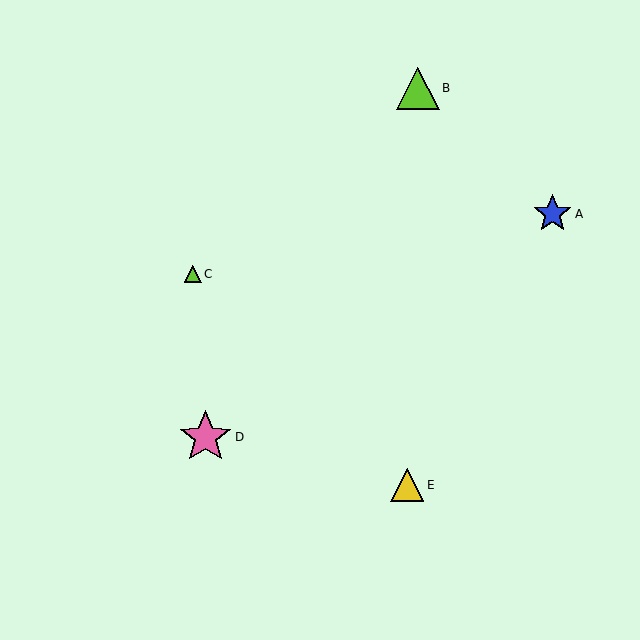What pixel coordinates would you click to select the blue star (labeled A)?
Click at (552, 214) to select the blue star A.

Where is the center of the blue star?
The center of the blue star is at (552, 214).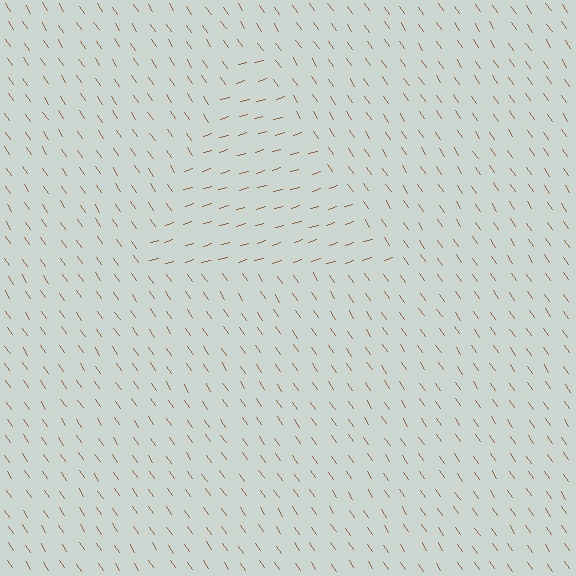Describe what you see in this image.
The image is filled with small brown line segments. A triangle region in the image has lines oriented differently from the surrounding lines, creating a visible texture boundary.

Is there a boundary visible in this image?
Yes, there is a texture boundary formed by a change in line orientation.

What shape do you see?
I see a triangle.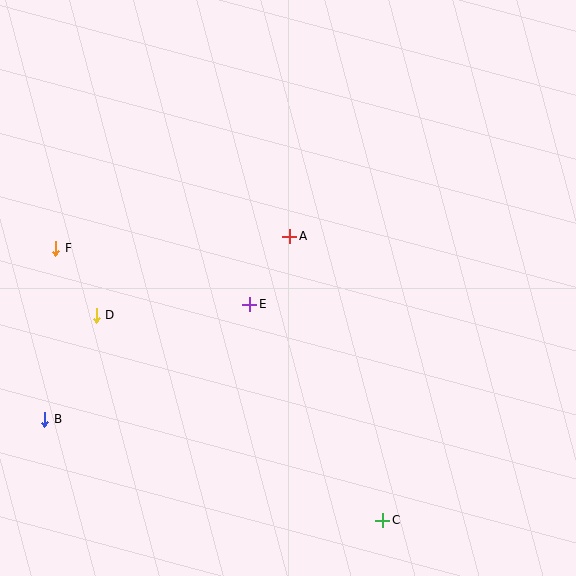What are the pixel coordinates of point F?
Point F is at (56, 248).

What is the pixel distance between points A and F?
The distance between A and F is 235 pixels.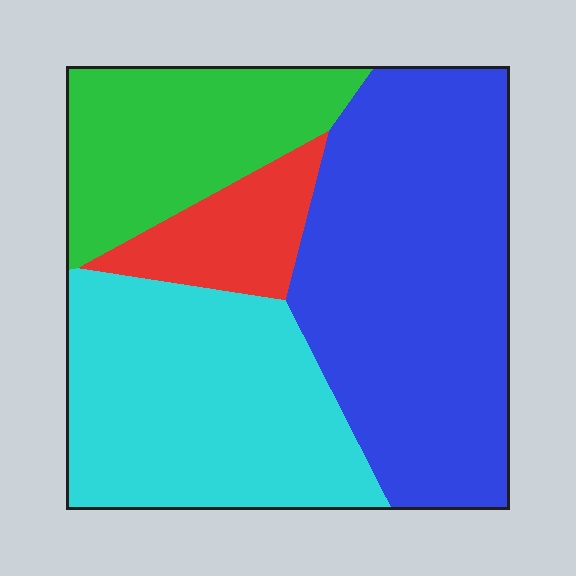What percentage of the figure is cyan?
Cyan covers roughly 30% of the figure.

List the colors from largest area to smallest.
From largest to smallest: blue, cyan, green, red.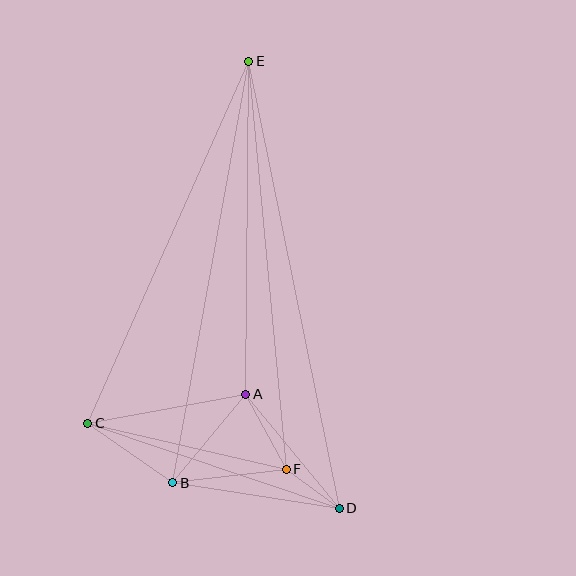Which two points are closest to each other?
Points D and F are closest to each other.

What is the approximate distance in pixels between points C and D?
The distance between C and D is approximately 266 pixels.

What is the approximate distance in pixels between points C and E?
The distance between C and E is approximately 396 pixels.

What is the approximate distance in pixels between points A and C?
The distance between A and C is approximately 161 pixels.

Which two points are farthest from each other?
Points D and E are farthest from each other.